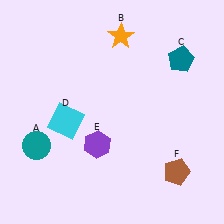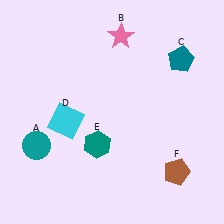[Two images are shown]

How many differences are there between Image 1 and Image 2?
There are 2 differences between the two images.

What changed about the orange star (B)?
In Image 1, B is orange. In Image 2, it changed to pink.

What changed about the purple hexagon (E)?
In Image 1, E is purple. In Image 2, it changed to teal.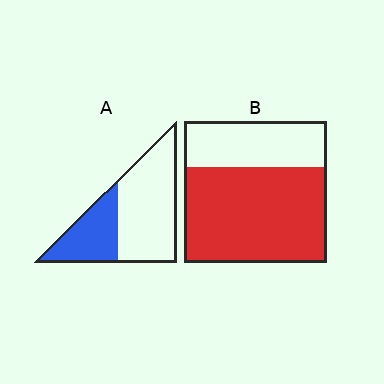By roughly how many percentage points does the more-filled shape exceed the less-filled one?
By roughly 35 percentage points (B over A).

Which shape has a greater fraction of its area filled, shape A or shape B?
Shape B.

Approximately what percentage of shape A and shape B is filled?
A is approximately 35% and B is approximately 70%.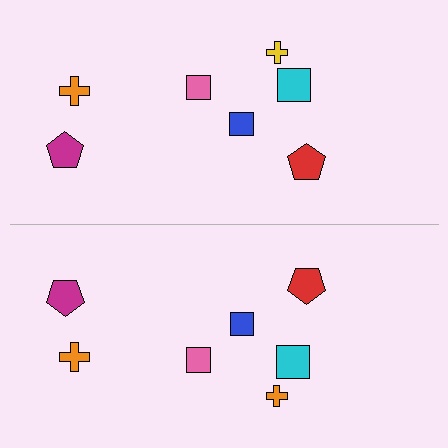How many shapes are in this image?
There are 14 shapes in this image.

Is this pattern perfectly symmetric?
No, the pattern is not perfectly symmetric. The orange cross on the bottom side breaks the symmetry — its mirror counterpart is yellow.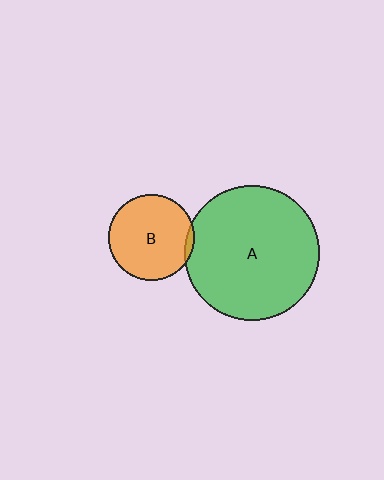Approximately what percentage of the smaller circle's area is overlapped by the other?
Approximately 5%.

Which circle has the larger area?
Circle A (green).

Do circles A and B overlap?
Yes.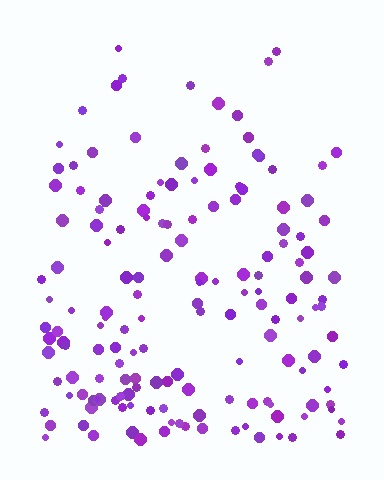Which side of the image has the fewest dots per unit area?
The top.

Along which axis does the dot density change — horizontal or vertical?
Vertical.